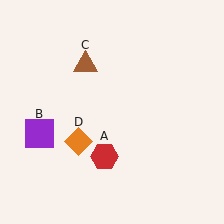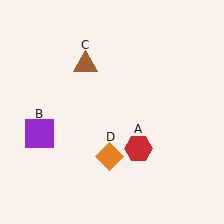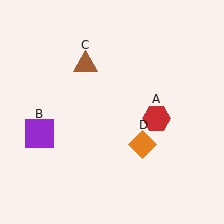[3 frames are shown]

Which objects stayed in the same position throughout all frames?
Purple square (object B) and brown triangle (object C) remained stationary.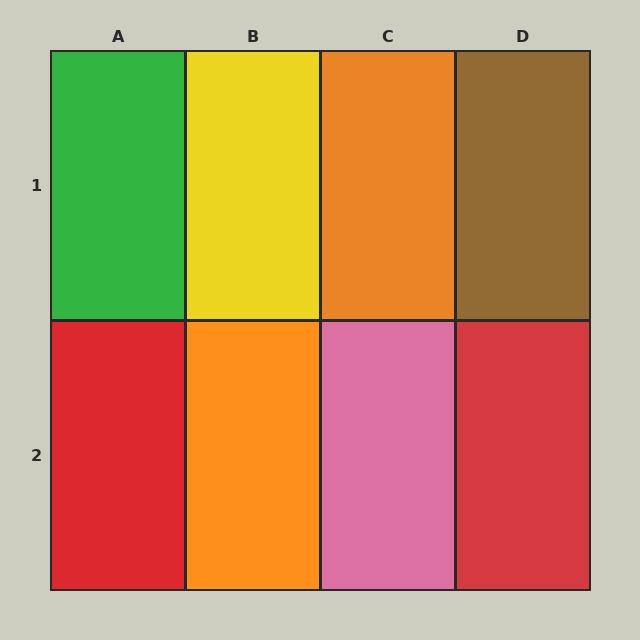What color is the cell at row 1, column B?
Yellow.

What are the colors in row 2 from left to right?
Red, orange, pink, red.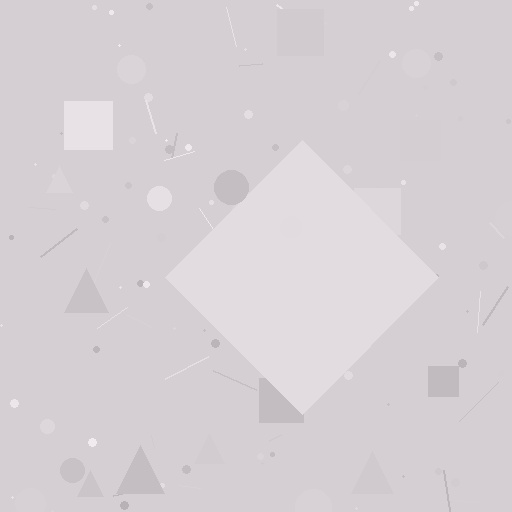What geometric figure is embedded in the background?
A diamond is embedded in the background.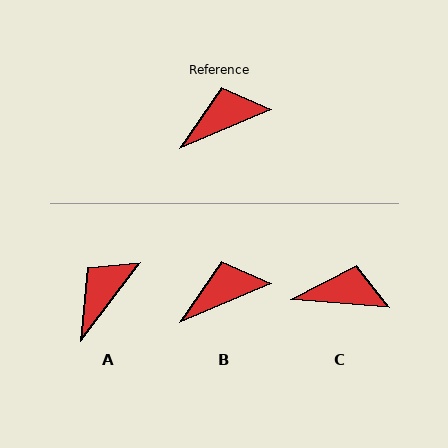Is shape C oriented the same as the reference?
No, it is off by about 28 degrees.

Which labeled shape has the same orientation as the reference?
B.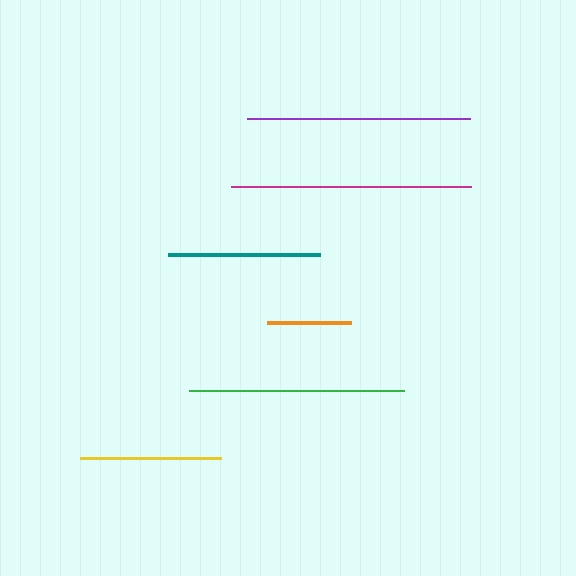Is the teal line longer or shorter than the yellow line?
The teal line is longer than the yellow line.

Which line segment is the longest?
The magenta line is the longest at approximately 240 pixels.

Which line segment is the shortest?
The orange line is the shortest at approximately 84 pixels.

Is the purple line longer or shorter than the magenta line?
The magenta line is longer than the purple line.